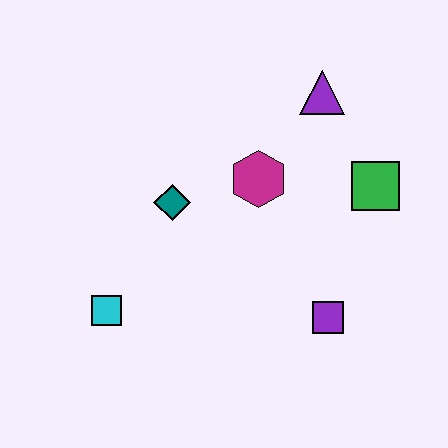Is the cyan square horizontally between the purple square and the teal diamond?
No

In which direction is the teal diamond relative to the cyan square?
The teal diamond is above the cyan square.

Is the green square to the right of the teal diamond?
Yes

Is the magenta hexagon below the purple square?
No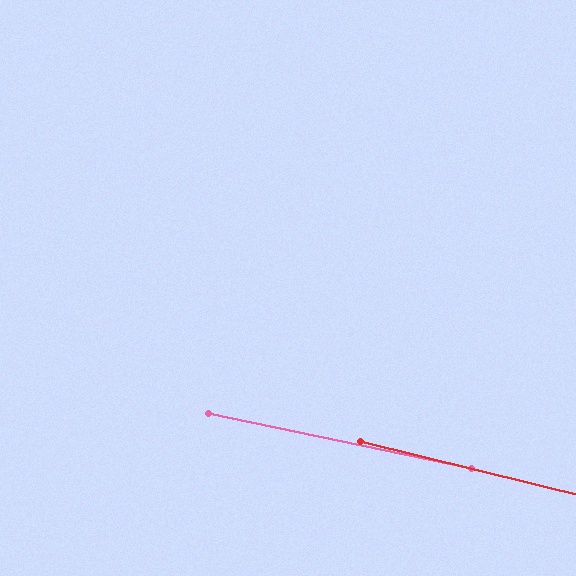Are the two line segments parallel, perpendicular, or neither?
Parallel — their directions differ by only 1.9°.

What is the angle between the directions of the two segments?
Approximately 2 degrees.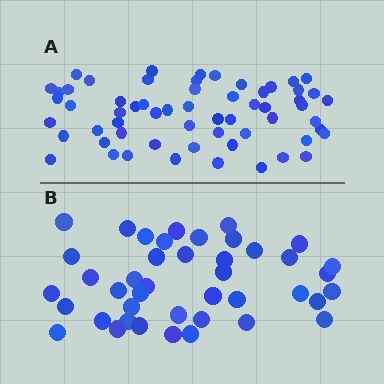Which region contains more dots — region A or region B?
Region A (the top region) has more dots.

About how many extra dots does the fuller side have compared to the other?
Region A has approximately 20 more dots than region B.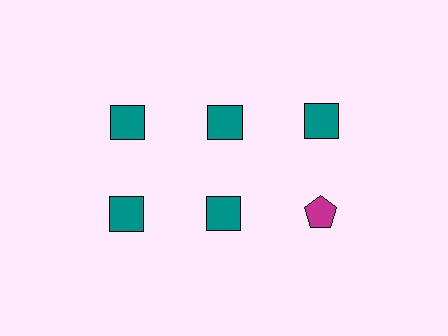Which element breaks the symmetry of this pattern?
The magenta pentagon in the second row, center column breaks the symmetry. All other shapes are teal squares.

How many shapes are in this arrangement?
There are 6 shapes arranged in a grid pattern.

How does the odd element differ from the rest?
It differs in both color (magenta instead of teal) and shape (pentagon instead of square).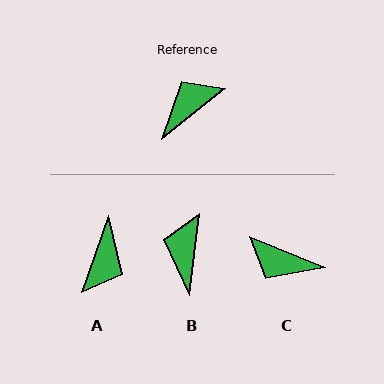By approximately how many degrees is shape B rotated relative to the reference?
Approximately 45 degrees counter-clockwise.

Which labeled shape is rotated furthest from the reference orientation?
A, about 148 degrees away.